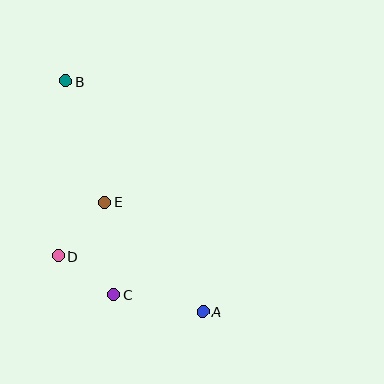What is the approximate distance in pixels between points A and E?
The distance between A and E is approximately 147 pixels.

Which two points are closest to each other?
Points C and D are closest to each other.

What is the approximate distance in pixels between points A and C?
The distance between A and C is approximately 91 pixels.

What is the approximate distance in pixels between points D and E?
The distance between D and E is approximately 72 pixels.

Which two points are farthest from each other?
Points A and B are farthest from each other.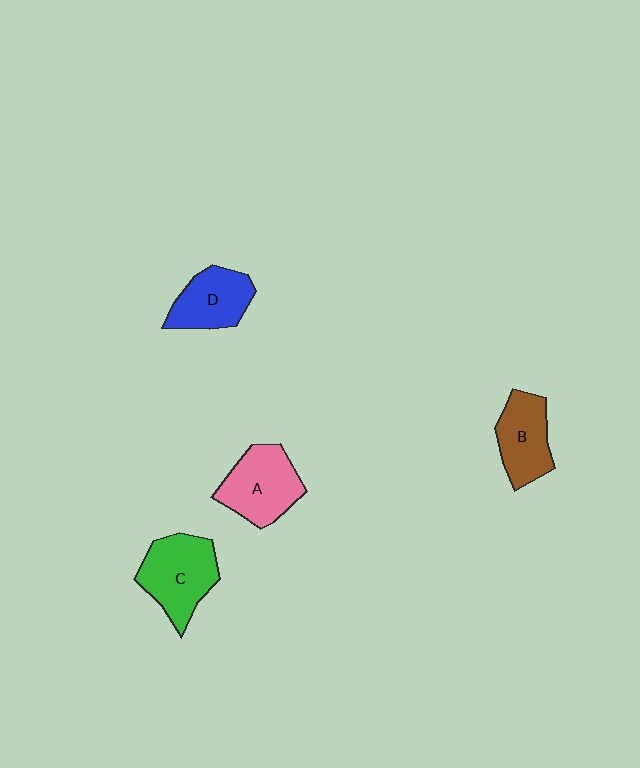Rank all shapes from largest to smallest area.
From largest to smallest: C (green), A (pink), B (brown), D (blue).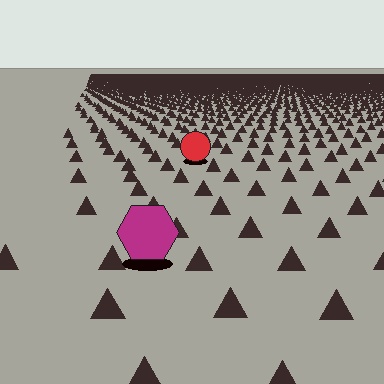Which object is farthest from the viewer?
The red circle is farthest from the viewer. It appears smaller and the ground texture around it is denser.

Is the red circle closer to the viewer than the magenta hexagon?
No. The magenta hexagon is closer — you can tell from the texture gradient: the ground texture is coarser near it.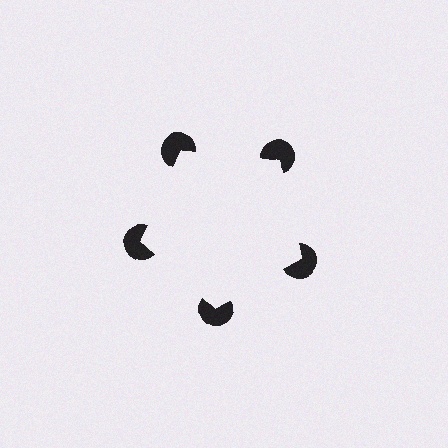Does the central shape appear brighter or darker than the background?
It typically appears slightly brighter than the background, even though no actual brightness change is drawn.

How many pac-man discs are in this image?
There are 5 — one at each vertex of the illusory pentagon.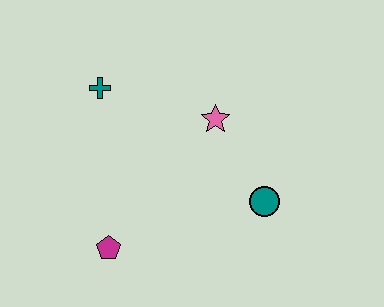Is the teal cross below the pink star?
No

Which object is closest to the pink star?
The teal circle is closest to the pink star.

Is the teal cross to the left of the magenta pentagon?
Yes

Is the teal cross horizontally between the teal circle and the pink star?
No